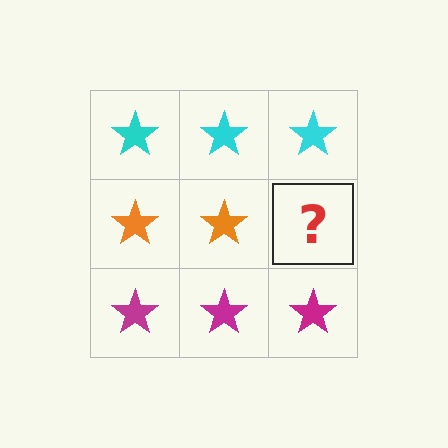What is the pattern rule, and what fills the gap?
The rule is that each row has a consistent color. The gap should be filled with an orange star.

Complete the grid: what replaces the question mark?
The question mark should be replaced with an orange star.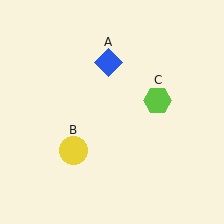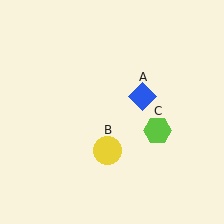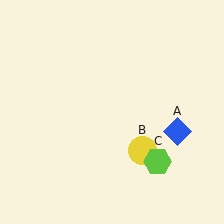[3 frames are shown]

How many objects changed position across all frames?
3 objects changed position: blue diamond (object A), yellow circle (object B), lime hexagon (object C).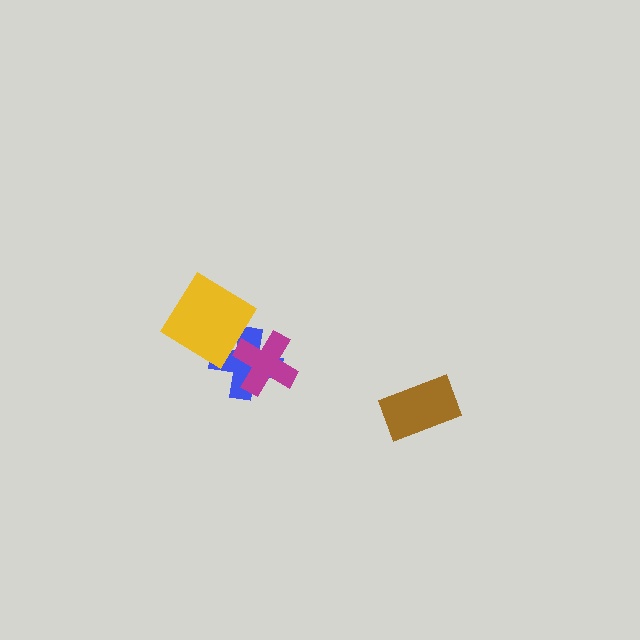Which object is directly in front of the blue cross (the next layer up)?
The yellow diamond is directly in front of the blue cross.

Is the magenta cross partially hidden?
No, no other shape covers it.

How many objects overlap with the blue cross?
2 objects overlap with the blue cross.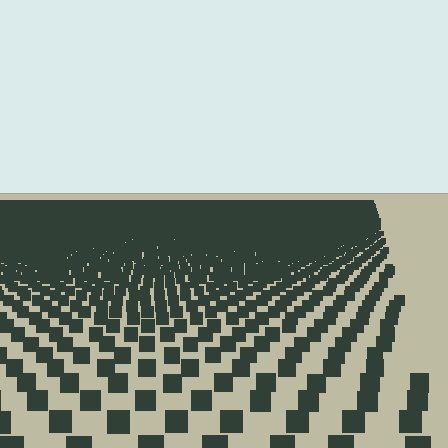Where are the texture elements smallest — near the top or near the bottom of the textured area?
Near the top.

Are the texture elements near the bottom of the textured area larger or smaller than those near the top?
Larger. Near the bottom, elements are closer to the viewer and appear at a bigger on-screen size.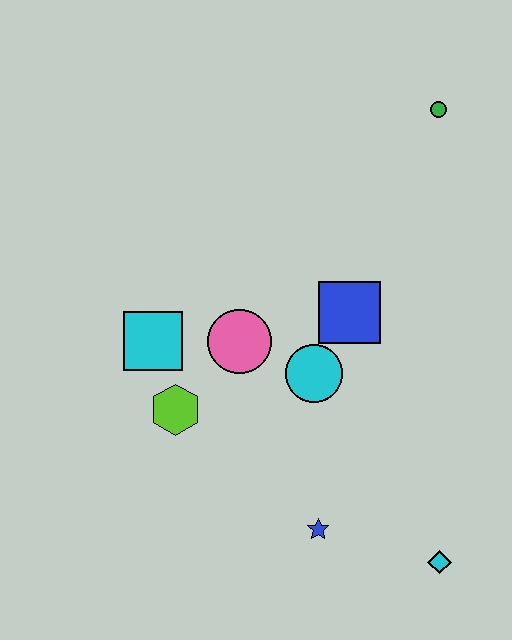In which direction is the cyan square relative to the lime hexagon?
The cyan square is above the lime hexagon.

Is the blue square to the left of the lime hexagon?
No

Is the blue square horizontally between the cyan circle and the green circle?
Yes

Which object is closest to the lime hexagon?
The cyan square is closest to the lime hexagon.